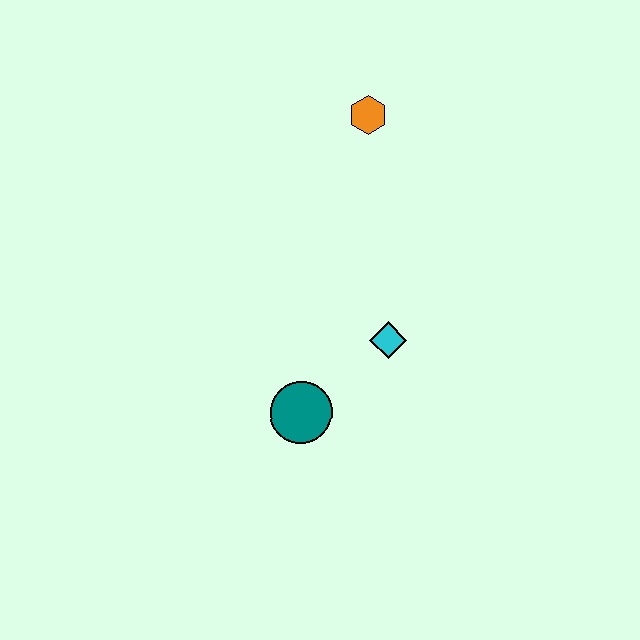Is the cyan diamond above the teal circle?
Yes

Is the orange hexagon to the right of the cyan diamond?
No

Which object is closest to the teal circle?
The cyan diamond is closest to the teal circle.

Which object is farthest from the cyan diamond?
The orange hexagon is farthest from the cyan diamond.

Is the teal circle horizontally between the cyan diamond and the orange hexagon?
No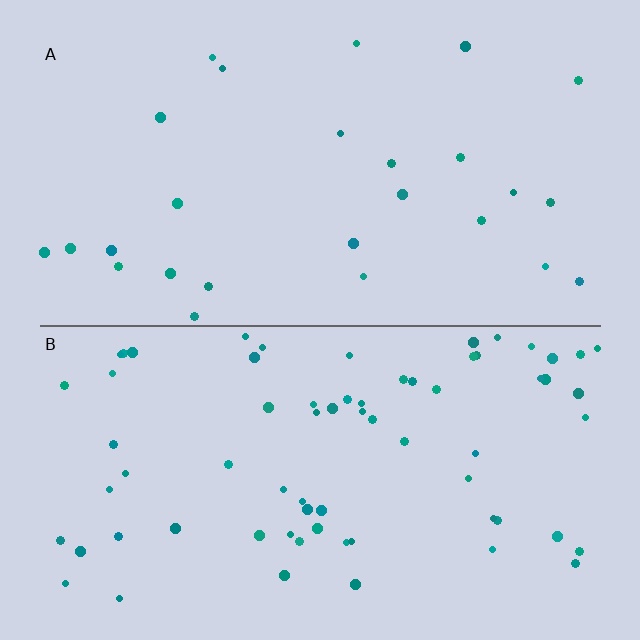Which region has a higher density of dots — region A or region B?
B (the bottom).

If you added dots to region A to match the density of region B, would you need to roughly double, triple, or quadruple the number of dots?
Approximately triple.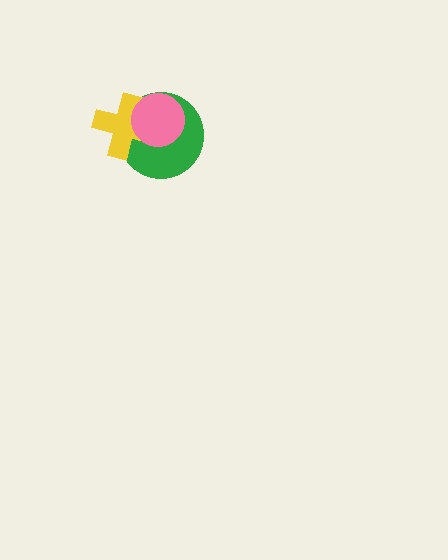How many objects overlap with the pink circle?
2 objects overlap with the pink circle.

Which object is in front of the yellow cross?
The pink circle is in front of the yellow cross.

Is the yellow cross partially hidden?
Yes, it is partially covered by another shape.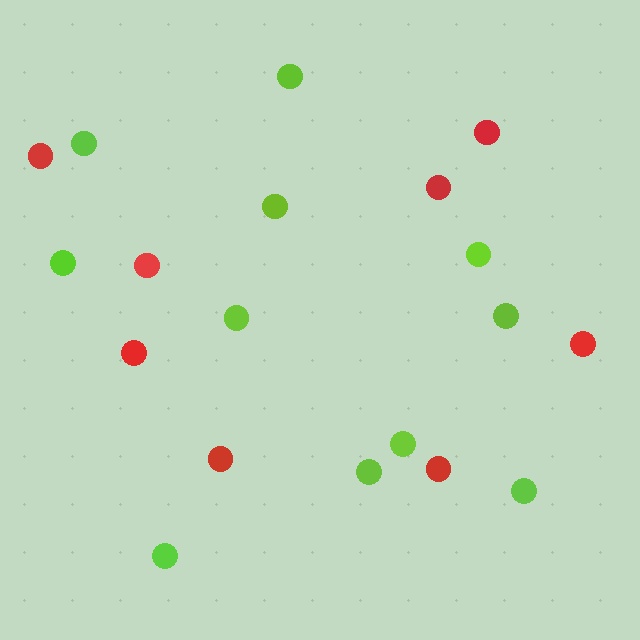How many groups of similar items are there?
There are 2 groups: one group of lime circles (11) and one group of red circles (8).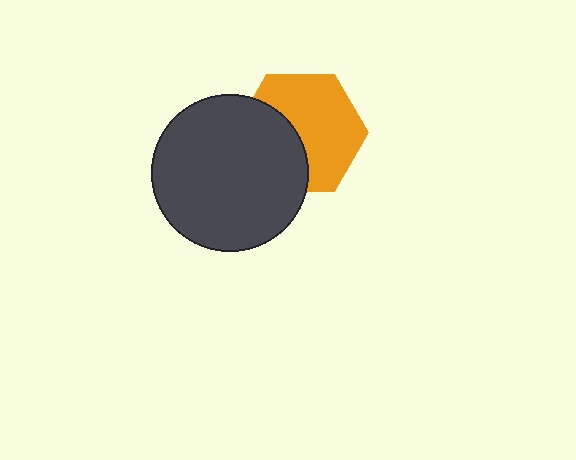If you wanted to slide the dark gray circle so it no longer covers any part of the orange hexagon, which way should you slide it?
Slide it left — that is the most direct way to separate the two shapes.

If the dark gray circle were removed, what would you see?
You would see the complete orange hexagon.